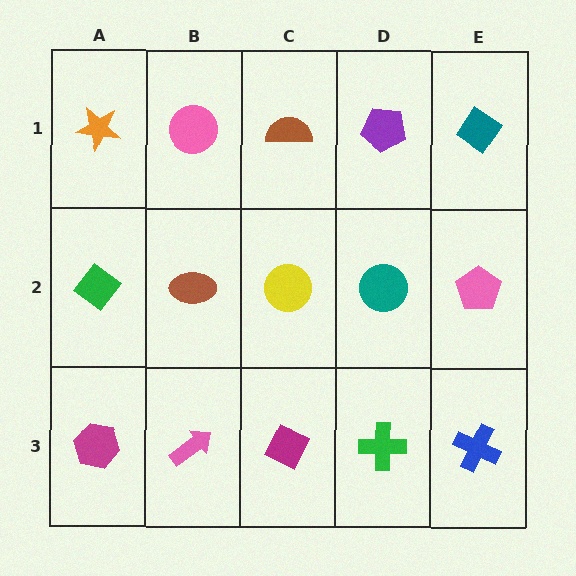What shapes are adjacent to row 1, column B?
A brown ellipse (row 2, column B), an orange star (row 1, column A), a brown semicircle (row 1, column C).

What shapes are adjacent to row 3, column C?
A yellow circle (row 2, column C), a pink arrow (row 3, column B), a green cross (row 3, column D).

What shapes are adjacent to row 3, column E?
A pink pentagon (row 2, column E), a green cross (row 3, column D).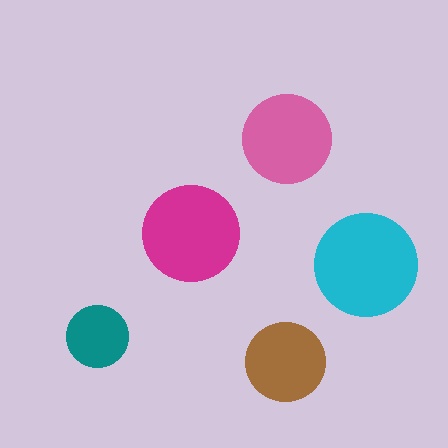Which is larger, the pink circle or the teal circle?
The pink one.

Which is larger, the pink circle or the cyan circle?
The cyan one.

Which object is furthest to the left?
The teal circle is leftmost.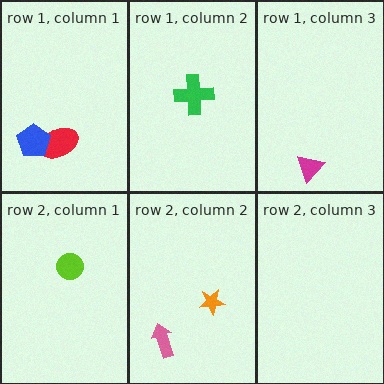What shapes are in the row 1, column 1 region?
The red ellipse, the blue pentagon.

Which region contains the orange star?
The row 2, column 2 region.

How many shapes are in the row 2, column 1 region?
1.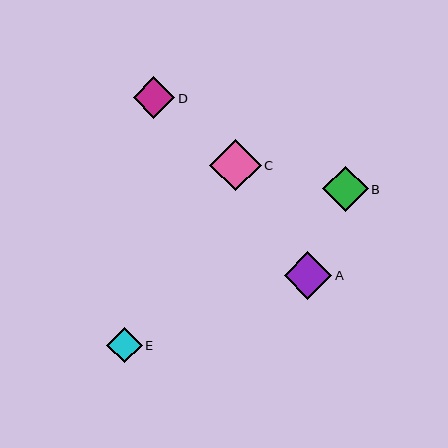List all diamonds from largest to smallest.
From largest to smallest: C, A, B, D, E.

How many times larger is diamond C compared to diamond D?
Diamond C is approximately 1.2 times the size of diamond D.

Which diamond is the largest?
Diamond C is the largest with a size of approximately 51 pixels.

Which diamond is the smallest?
Diamond E is the smallest with a size of approximately 35 pixels.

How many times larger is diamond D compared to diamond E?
Diamond D is approximately 1.2 times the size of diamond E.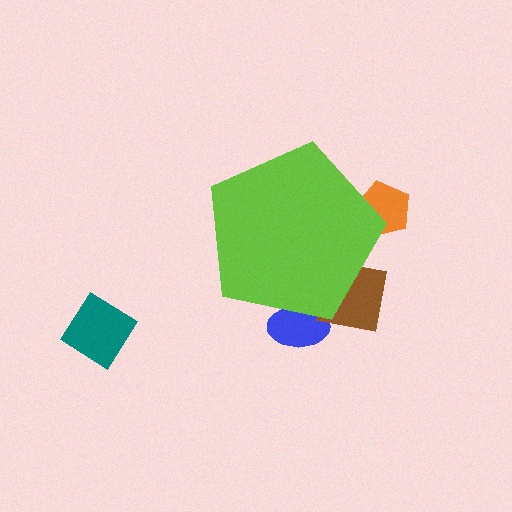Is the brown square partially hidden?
Yes, the brown square is partially hidden behind the lime pentagon.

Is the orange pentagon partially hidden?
Yes, the orange pentagon is partially hidden behind the lime pentagon.